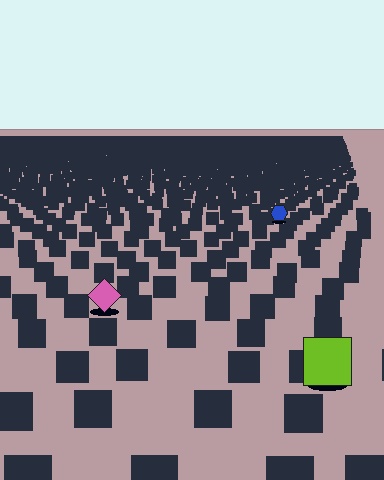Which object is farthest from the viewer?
The blue hexagon is farthest from the viewer. It appears smaller and the ground texture around it is denser.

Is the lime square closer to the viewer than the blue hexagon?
Yes. The lime square is closer — you can tell from the texture gradient: the ground texture is coarser near it.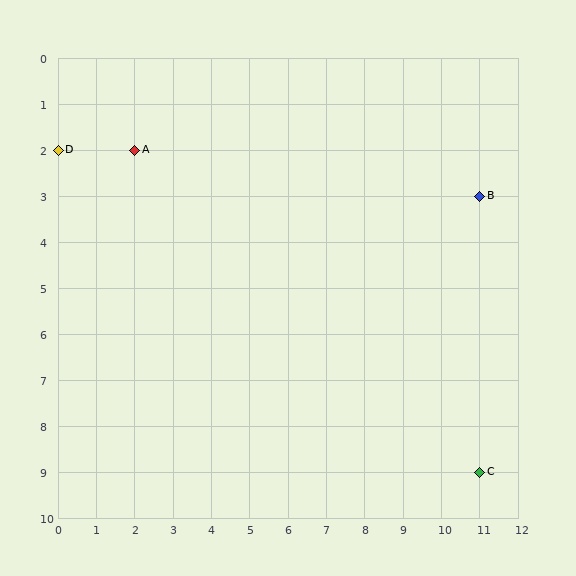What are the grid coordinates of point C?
Point C is at grid coordinates (11, 9).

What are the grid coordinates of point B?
Point B is at grid coordinates (11, 3).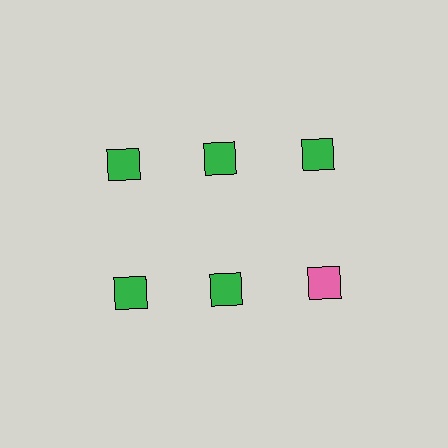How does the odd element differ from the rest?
It has a different color: pink instead of green.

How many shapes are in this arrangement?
There are 6 shapes arranged in a grid pattern.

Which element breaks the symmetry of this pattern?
The pink square in the second row, center column breaks the symmetry. All other shapes are green squares.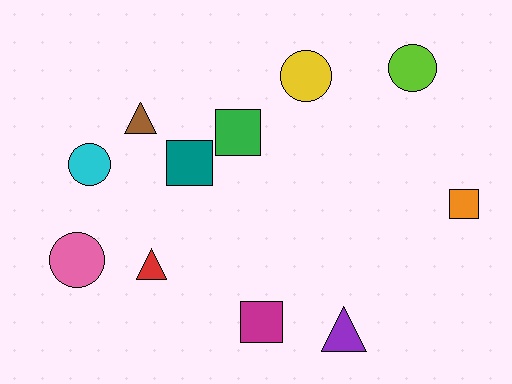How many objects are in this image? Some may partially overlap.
There are 11 objects.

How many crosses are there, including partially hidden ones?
There are no crosses.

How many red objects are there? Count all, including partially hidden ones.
There is 1 red object.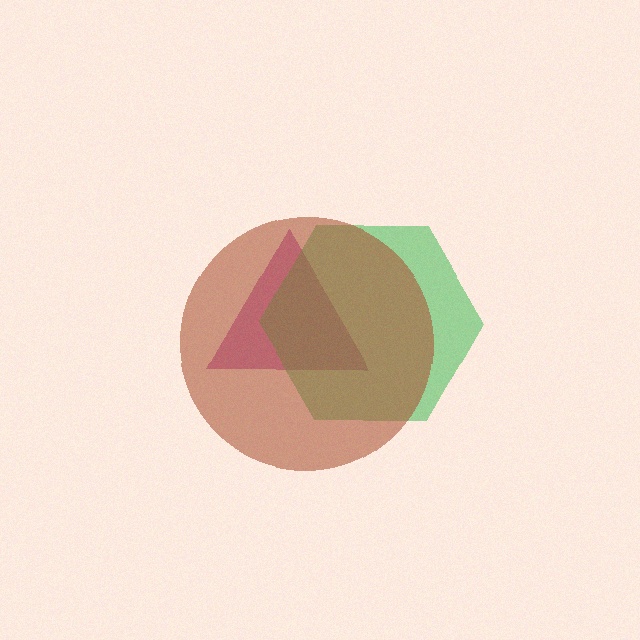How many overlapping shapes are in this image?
There are 3 overlapping shapes in the image.